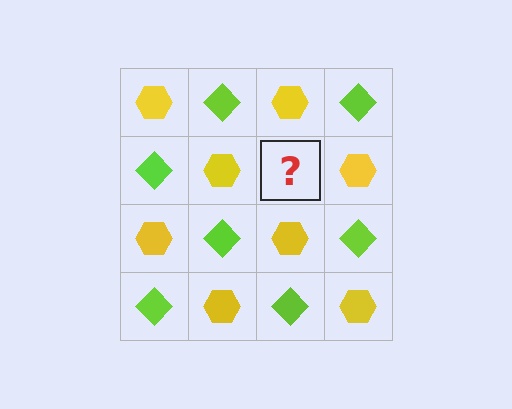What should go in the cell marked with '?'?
The missing cell should contain a lime diamond.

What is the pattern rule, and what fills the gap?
The rule is that it alternates yellow hexagon and lime diamond in a checkerboard pattern. The gap should be filled with a lime diamond.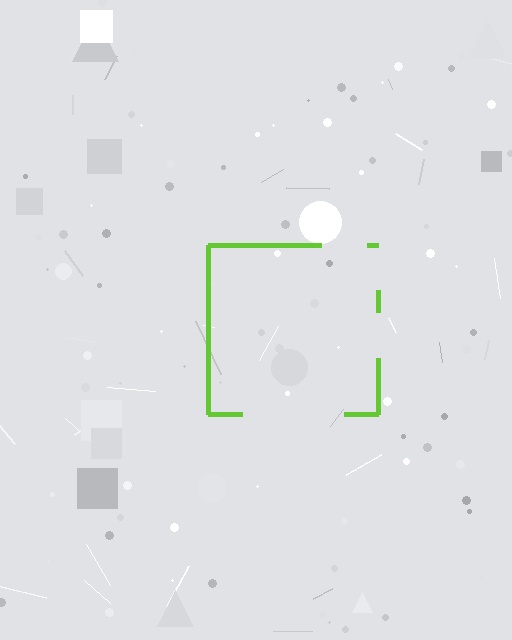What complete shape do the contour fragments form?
The contour fragments form a square.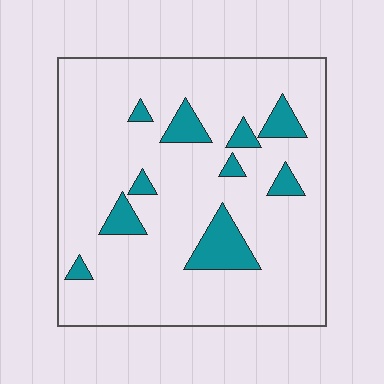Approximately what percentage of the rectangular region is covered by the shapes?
Approximately 15%.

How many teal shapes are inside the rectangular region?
10.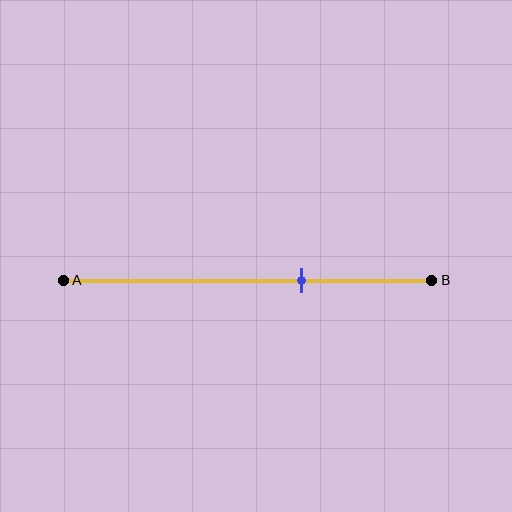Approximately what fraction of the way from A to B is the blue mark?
The blue mark is approximately 65% of the way from A to B.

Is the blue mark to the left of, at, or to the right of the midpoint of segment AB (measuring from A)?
The blue mark is to the right of the midpoint of segment AB.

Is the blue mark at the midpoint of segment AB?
No, the mark is at about 65% from A, not at the 50% midpoint.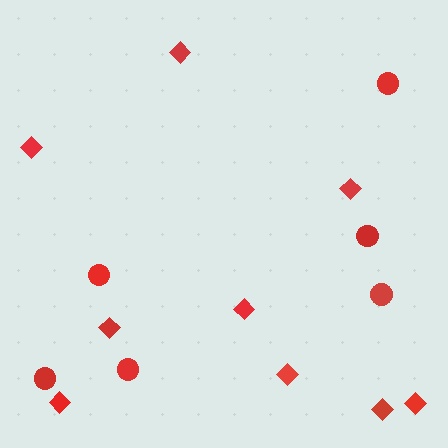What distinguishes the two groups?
There are 2 groups: one group of circles (6) and one group of diamonds (9).